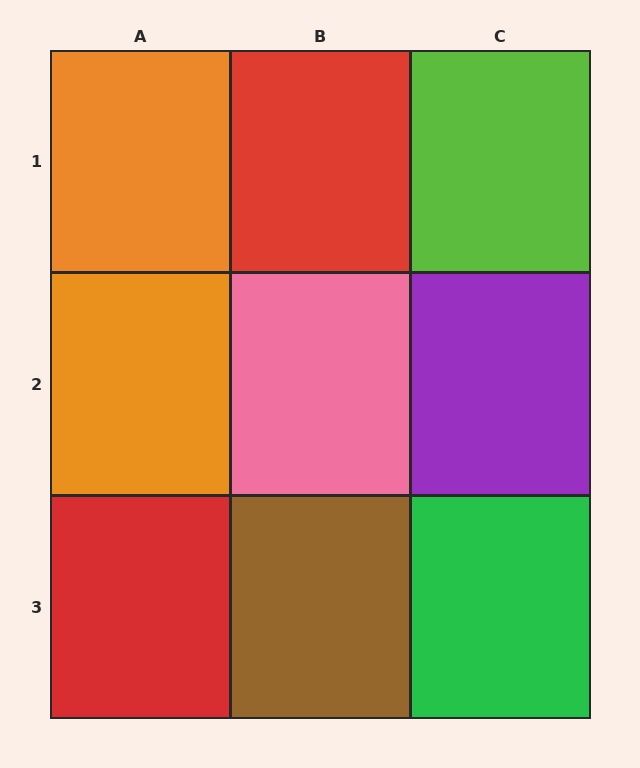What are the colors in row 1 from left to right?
Orange, red, lime.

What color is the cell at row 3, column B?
Brown.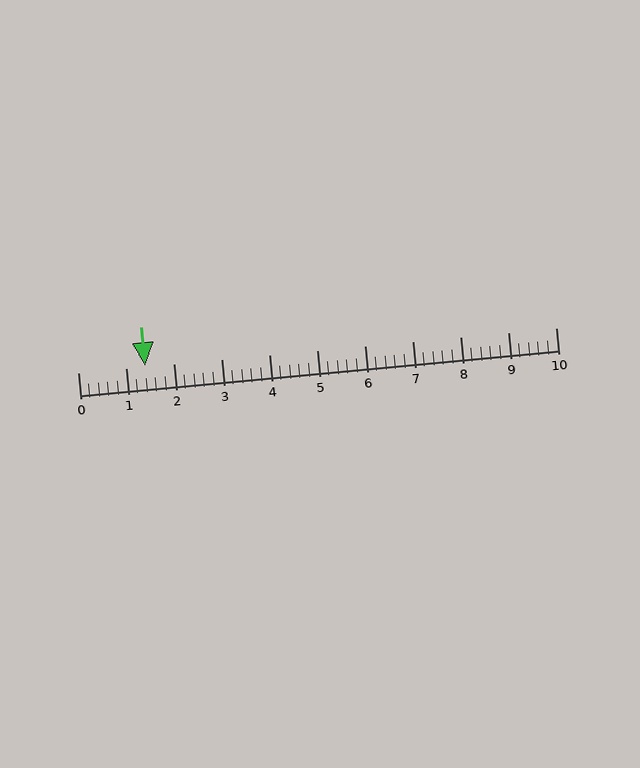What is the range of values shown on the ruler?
The ruler shows values from 0 to 10.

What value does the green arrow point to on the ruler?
The green arrow points to approximately 1.4.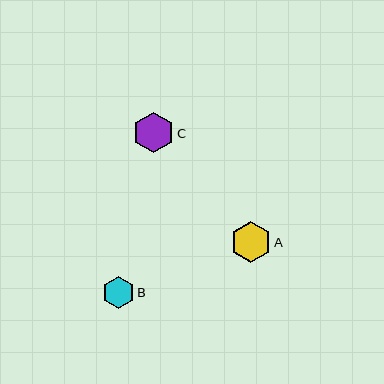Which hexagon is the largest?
Hexagon C is the largest with a size of approximately 41 pixels.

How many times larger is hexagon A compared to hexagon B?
Hexagon A is approximately 1.3 times the size of hexagon B.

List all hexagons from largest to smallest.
From largest to smallest: C, A, B.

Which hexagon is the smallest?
Hexagon B is the smallest with a size of approximately 32 pixels.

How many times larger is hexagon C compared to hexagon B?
Hexagon C is approximately 1.3 times the size of hexagon B.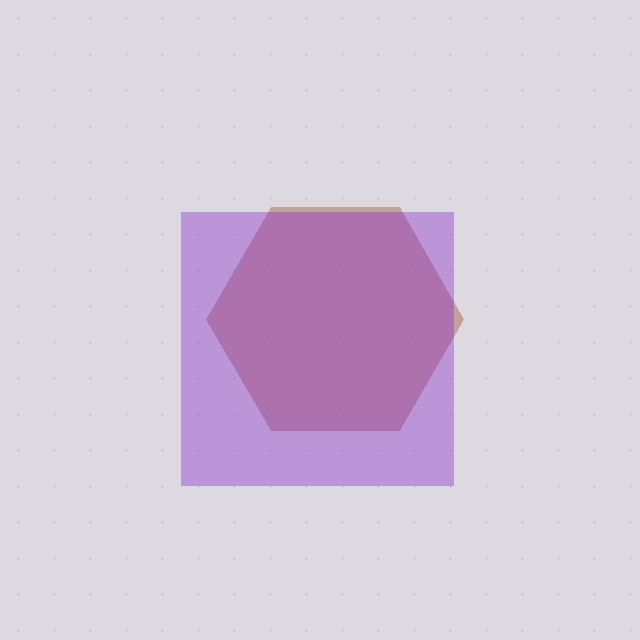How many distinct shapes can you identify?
There are 2 distinct shapes: a brown hexagon, a purple square.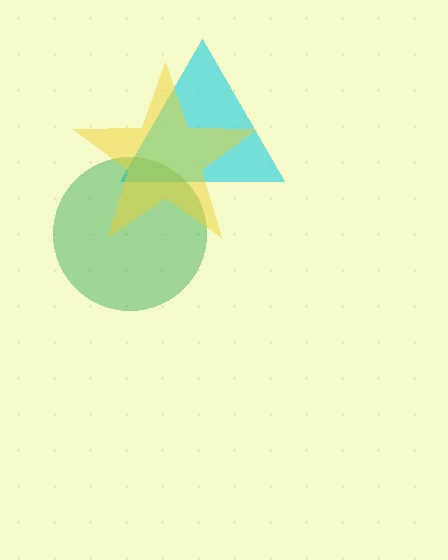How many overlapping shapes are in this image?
There are 3 overlapping shapes in the image.